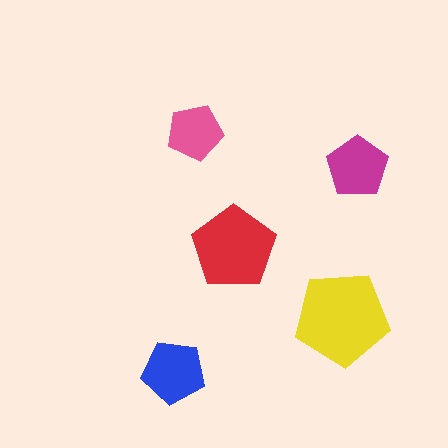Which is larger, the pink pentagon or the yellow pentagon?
The yellow one.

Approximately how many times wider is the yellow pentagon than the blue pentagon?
About 1.5 times wider.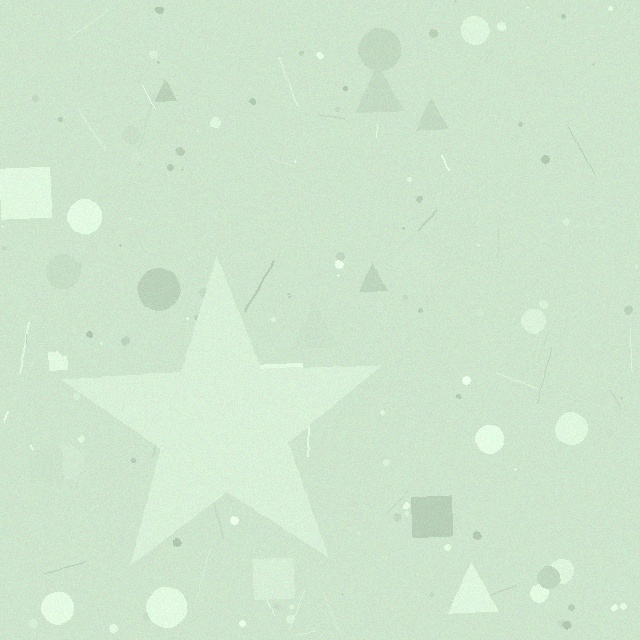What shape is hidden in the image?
A star is hidden in the image.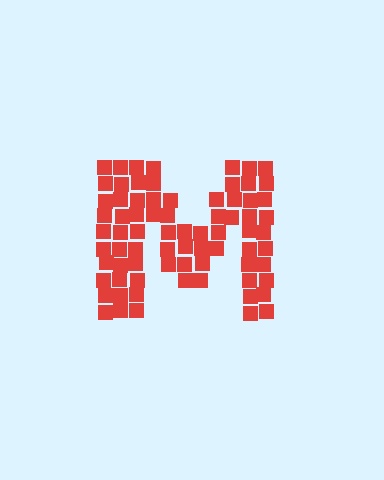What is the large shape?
The large shape is the letter M.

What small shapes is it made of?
It is made of small squares.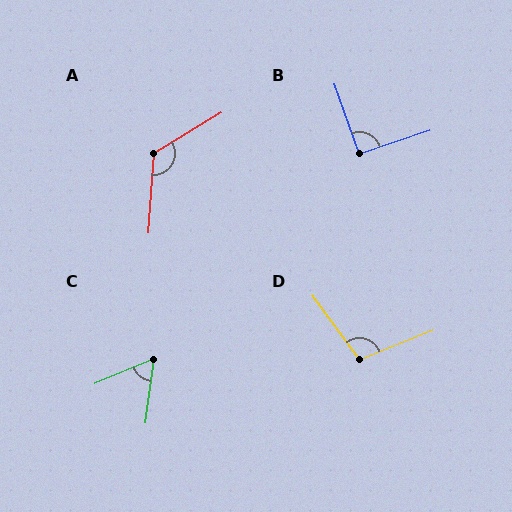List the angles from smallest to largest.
C (60°), B (91°), D (105°), A (125°).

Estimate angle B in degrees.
Approximately 91 degrees.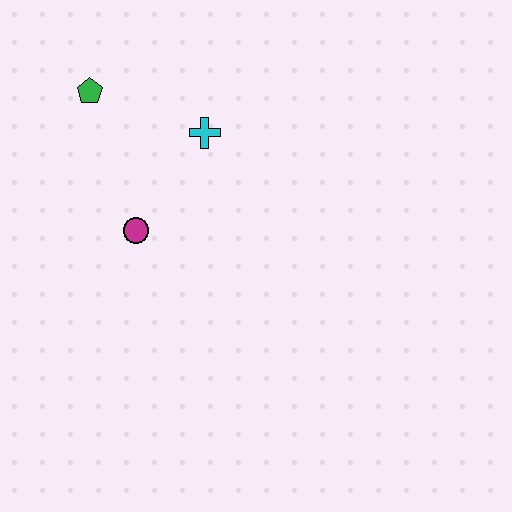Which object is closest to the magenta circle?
The cyan cross is closest to the magenta circle.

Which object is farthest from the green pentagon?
The magenta circle is farthest from the green pentagon.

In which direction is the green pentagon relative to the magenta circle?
The green pentagon is above the magenta circle.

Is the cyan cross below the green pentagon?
Yes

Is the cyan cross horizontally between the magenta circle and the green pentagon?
No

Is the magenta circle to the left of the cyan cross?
Yes